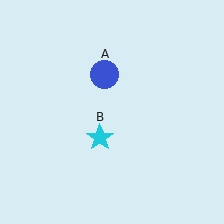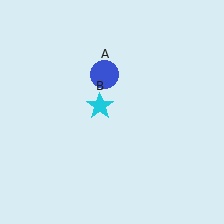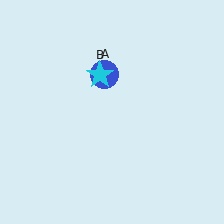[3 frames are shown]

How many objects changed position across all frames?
1 object changed position: cyan star (object B).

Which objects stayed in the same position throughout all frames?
Blue circle (object A) remained stationary.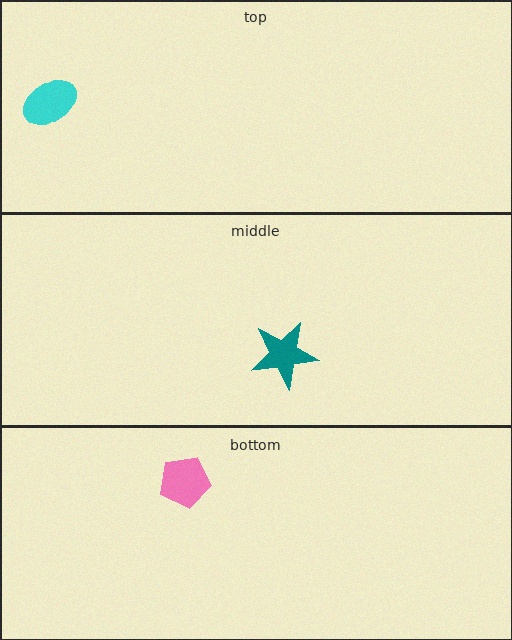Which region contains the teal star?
The middle region.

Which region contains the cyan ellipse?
The top region.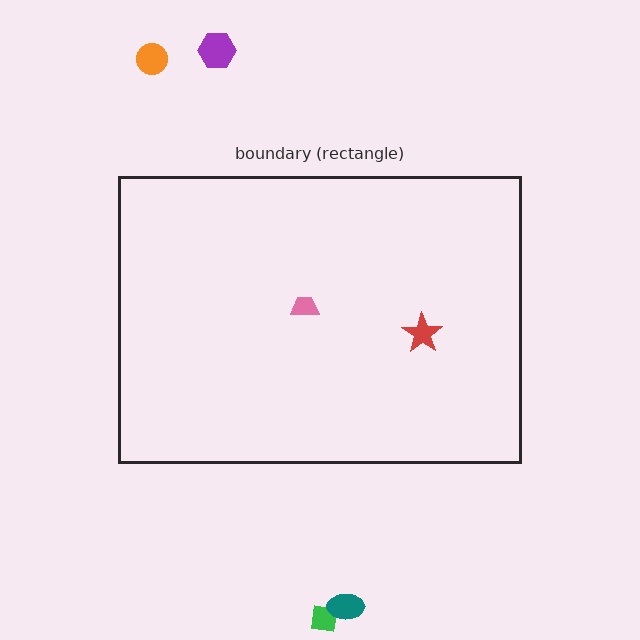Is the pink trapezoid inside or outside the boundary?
Inside.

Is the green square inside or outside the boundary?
Outside.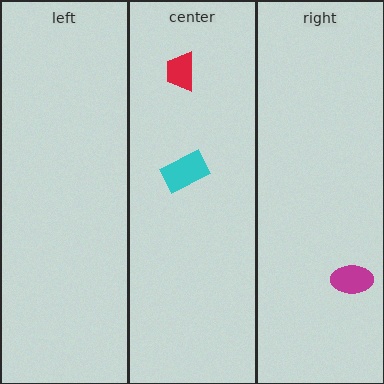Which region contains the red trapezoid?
The center region.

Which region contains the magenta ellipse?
The right region.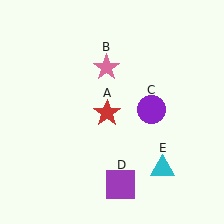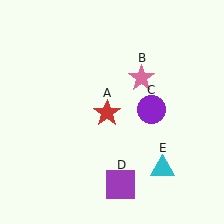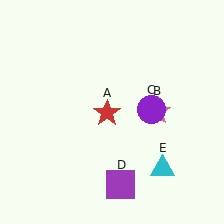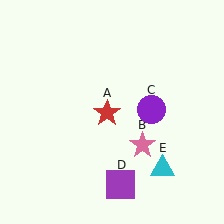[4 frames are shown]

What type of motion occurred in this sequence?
The pink star (object B) rotated clockwise around the center of the scene.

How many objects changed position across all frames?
1 object changed position: pink star (object B).